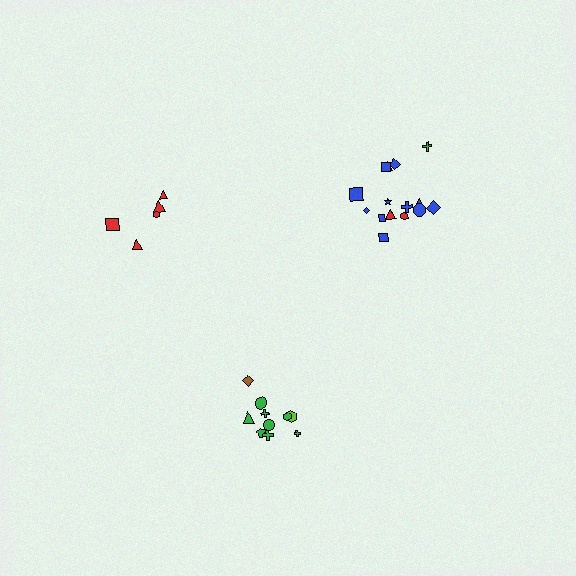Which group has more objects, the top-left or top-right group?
The top-right group.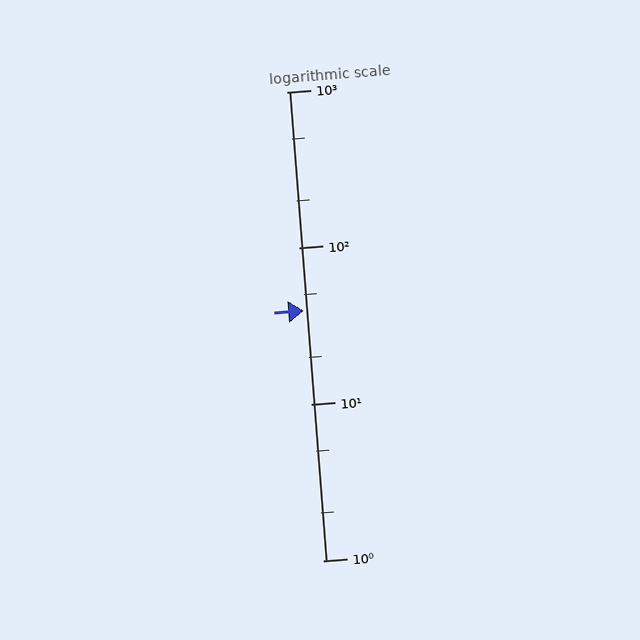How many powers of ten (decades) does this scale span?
The scale spans 3 decades, from 1 to 1000.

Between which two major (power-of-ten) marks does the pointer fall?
The pointer is between 10 and 100.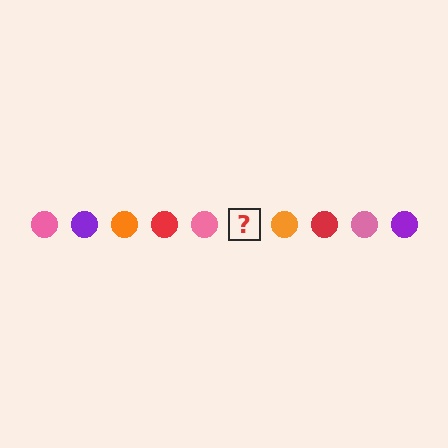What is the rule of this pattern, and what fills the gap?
The rule is that the pattern cycles through pink, purple, orange, red circles. The gap should be filled with a purple circle.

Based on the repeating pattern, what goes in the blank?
The blank should be a purple circle.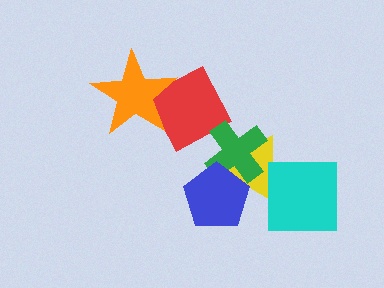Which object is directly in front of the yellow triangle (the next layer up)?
The green cross is directly in front of the yellow triangle.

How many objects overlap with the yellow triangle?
3 objects overlap with the yellow triangle.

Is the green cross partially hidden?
Yes, it is partially covered by another shape.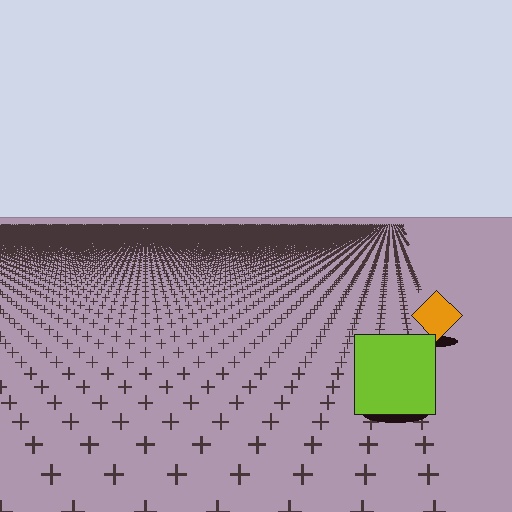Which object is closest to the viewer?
The lime square is closest. The texture marks near it are larger and more spread out.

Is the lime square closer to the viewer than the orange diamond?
Yes. The lime square is closer — you can tell from the texture gradient: the ground texture is coarser near it.